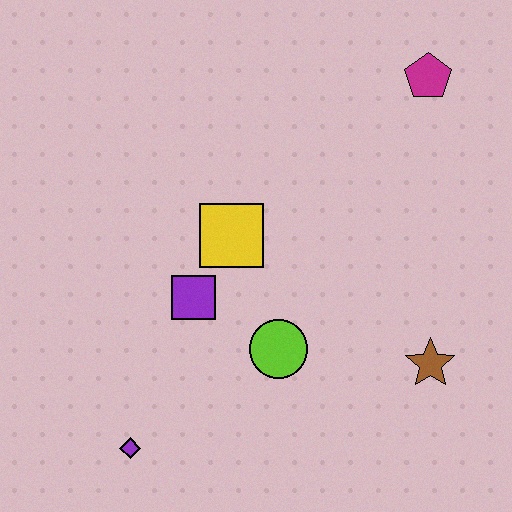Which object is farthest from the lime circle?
The magenta pentagon is farthest from the lime circle.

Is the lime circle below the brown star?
No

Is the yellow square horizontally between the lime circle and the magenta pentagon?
No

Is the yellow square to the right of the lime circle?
No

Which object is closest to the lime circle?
The purple square is closest to the lime circle.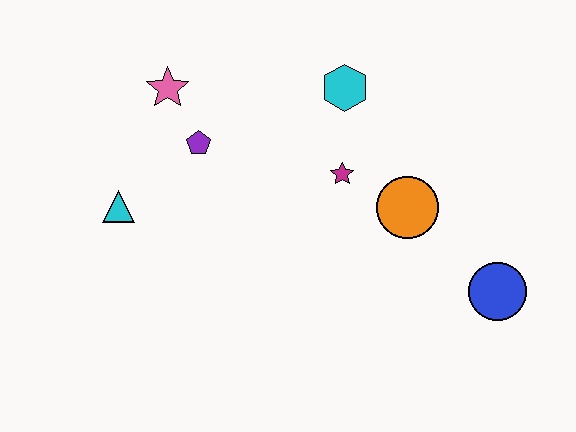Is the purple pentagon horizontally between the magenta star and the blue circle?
No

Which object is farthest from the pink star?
The blue circle is farthest from the pink star.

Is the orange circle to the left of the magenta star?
No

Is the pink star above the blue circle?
Yes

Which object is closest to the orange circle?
The magenta star is closest to the orange circle.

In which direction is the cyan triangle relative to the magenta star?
The cyan triangle is to the left of the magenta star.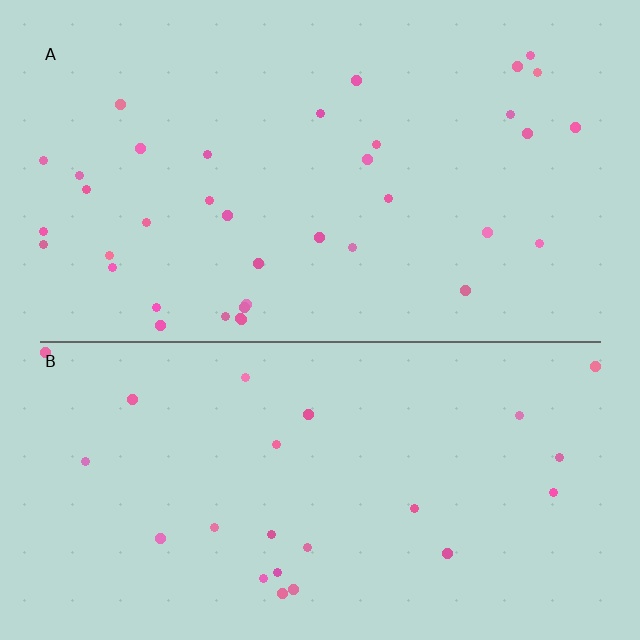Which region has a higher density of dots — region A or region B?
A (the top).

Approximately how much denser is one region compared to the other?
Approximately 1.6× — region A over region B.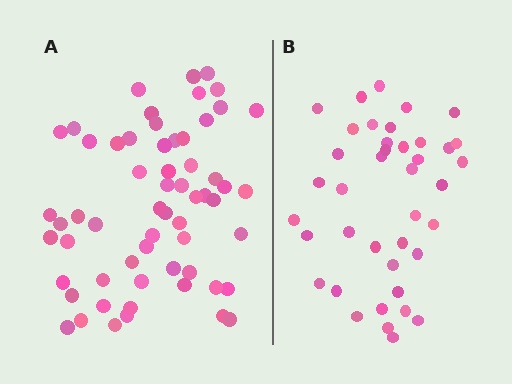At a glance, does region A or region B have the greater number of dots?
Region A (the left region) has more dots.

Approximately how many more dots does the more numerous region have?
Region A has approximately 20 more dots than region B.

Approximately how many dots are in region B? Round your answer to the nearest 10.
About 40 dots.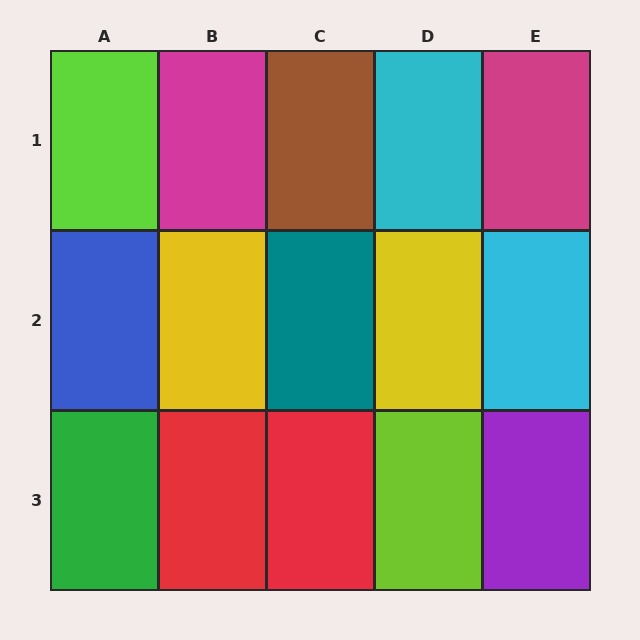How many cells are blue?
1 cell is blue.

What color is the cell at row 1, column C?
Brown.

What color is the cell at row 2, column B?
Yellow.